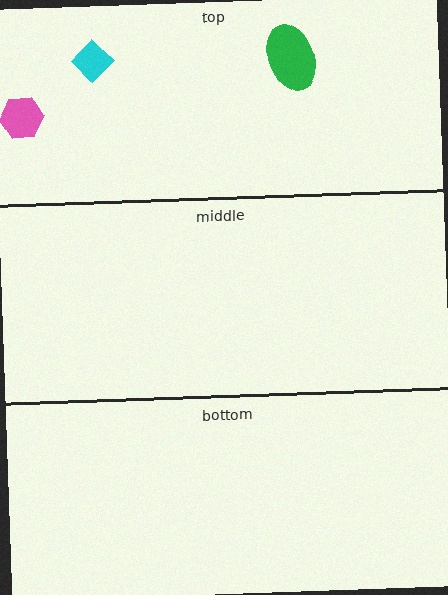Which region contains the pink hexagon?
The top region.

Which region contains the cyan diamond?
The top region.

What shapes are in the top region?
The pink hexagon, the cyan diamond, the green ellipse.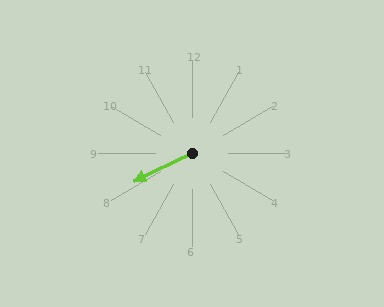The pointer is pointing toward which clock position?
Roughly 8 o'clock.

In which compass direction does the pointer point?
Southwest.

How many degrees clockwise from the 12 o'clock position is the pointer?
Approximately 245 degrees.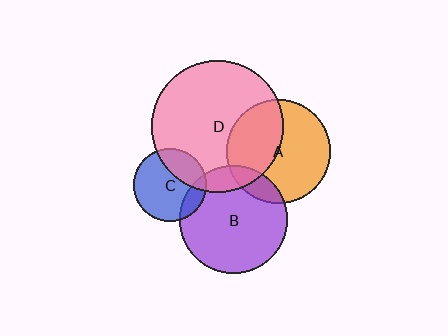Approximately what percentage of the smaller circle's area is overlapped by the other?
Approximately 15%.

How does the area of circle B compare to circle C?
Approximately 2.2 times.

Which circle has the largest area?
Circle D (pink).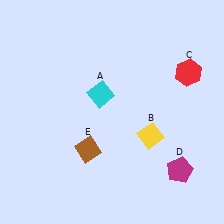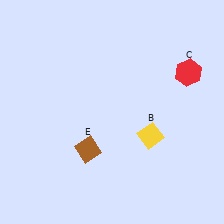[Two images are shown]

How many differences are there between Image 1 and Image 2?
There are 2 differences between the two images.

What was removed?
The magenta pentagon (D), the cyan diamond (A) were removed in Image 2.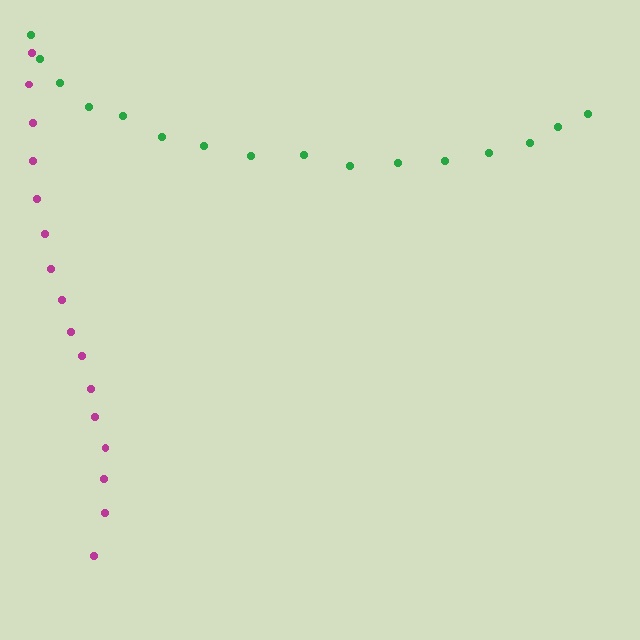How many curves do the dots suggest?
There are 2 distinct paths.